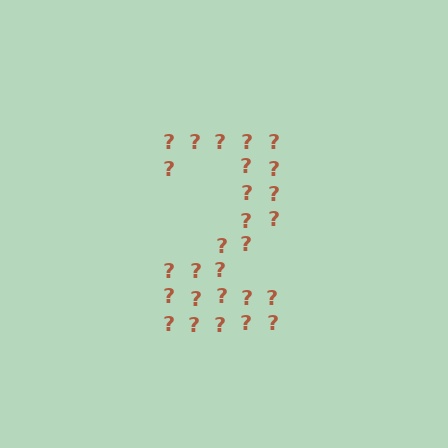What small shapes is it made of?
It is made of small question marks.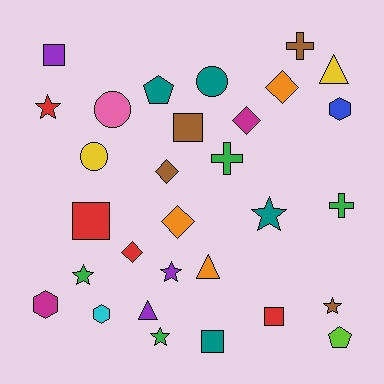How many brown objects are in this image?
There are 4 brown objects.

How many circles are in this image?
There are 3 circles.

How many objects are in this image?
There are 30 objects.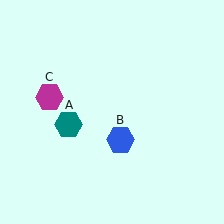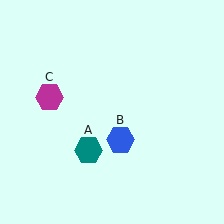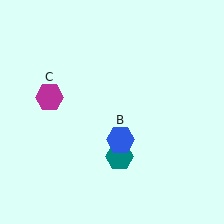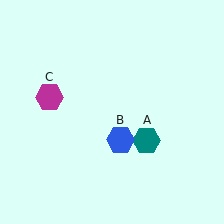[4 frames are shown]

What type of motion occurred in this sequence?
The teal hexagon (object A) rotated counterclockwise around the center of the scene.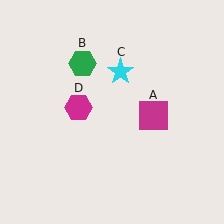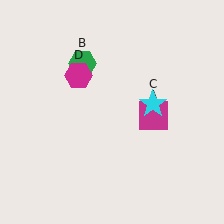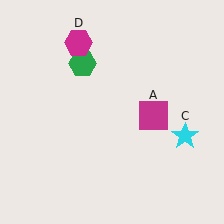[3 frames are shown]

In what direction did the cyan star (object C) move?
The cyan star (object C) moved down and to the right.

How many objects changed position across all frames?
2 objects changed position: cyan star (object C), magenta hexagon (object D).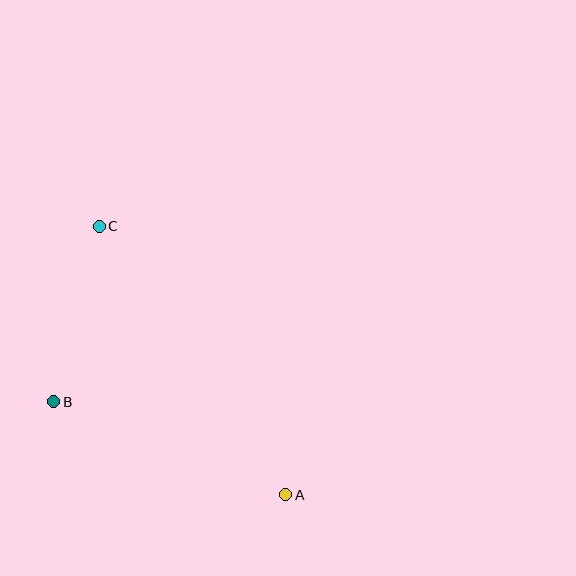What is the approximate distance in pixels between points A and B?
The distance between A and B is approximately 250 pixels.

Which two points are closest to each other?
Points B and C are closest to each other.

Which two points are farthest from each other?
Points A and C are farthest from each other.